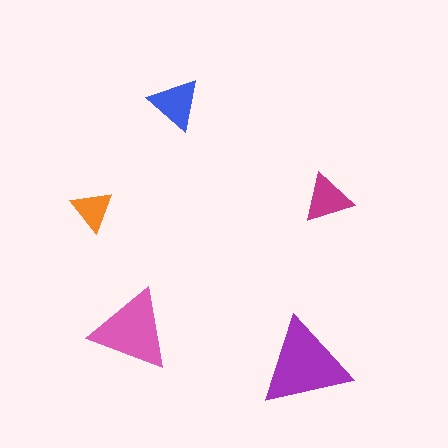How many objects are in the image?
There are 5 objects in the image.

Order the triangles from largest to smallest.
the purple one, the pink one, the blue one, the magenta one, the orange one.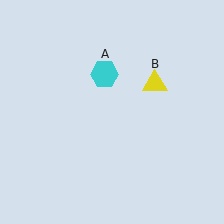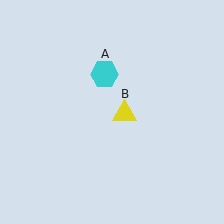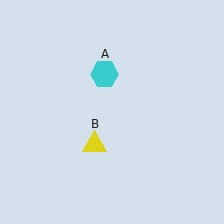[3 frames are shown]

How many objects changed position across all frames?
1 object changed position: yellow triangle (object B).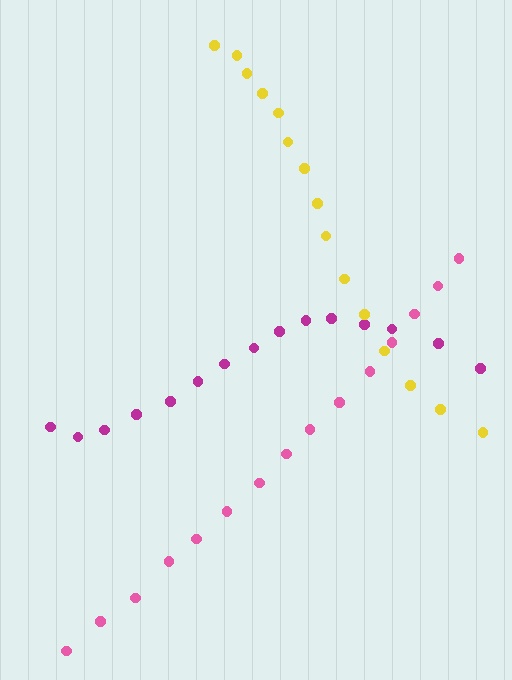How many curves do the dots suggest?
There are 3 distinct paths.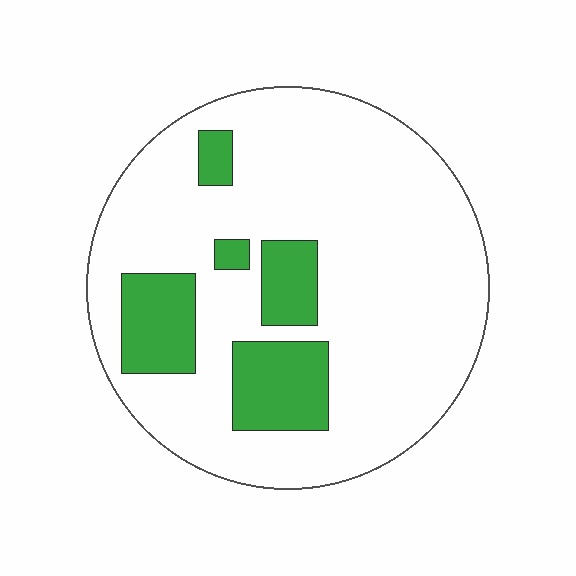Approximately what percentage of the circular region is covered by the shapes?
Approximately 20%.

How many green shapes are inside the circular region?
5.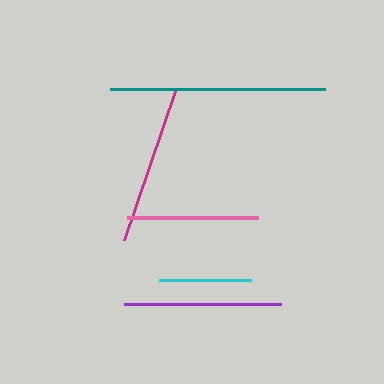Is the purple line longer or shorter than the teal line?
The teal line is longer than the purple line.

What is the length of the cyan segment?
The cyan segment is approximately 92 pixels long.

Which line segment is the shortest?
The cyan line is the shortest at approximately 92 pixels.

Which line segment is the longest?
The teal line is the longest at approximately 215 pixels.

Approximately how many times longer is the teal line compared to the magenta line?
The teal line is approximately 1.4 times the length of the magenta line.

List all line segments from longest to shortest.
From longest to shortest: teal, magenta, purple, pink, cyan.